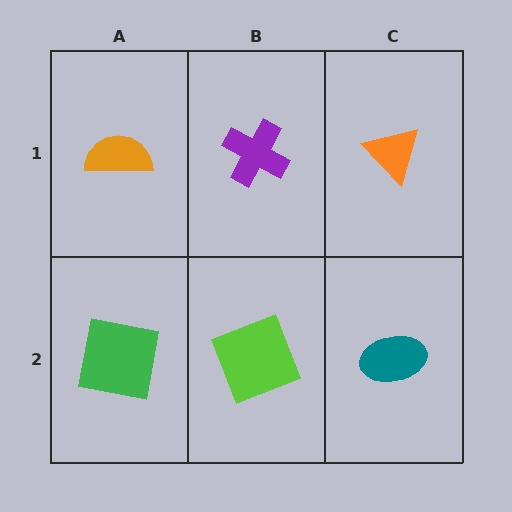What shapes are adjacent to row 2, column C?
An orange triangle (row 1, column C), a lime square (row 2, column B).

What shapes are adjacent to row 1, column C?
A teal ellipse (row 2, column C), a purple cross (row 1, column B).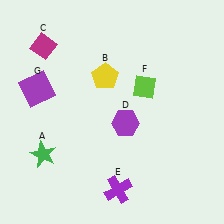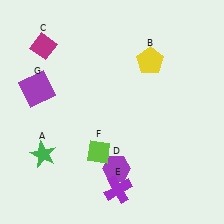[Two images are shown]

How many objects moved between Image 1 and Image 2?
3 objects moved between the two images.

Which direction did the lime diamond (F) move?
The lime diamond (F) moved down.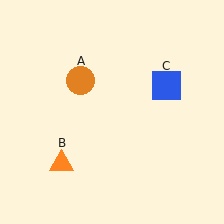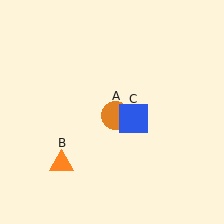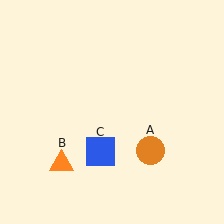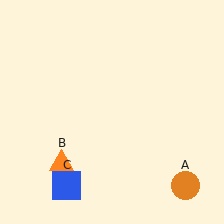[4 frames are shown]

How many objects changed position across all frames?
2 objects changed position: orange circle (object A), blue square (object C).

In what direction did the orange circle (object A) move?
The orange circle (object A) moved down and to the right.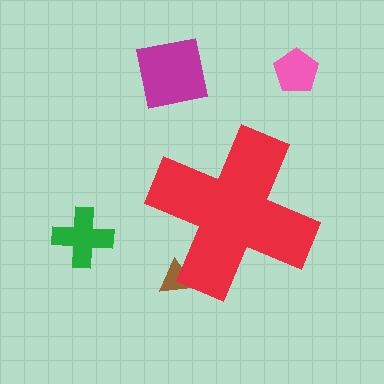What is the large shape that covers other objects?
A red cross.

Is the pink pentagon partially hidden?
No, the pink pentagon is fully visible.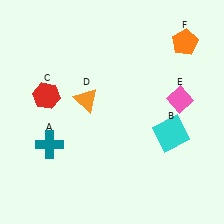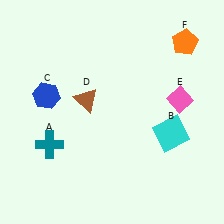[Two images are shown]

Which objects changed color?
C changed from red to blue. D changed from orange to brown.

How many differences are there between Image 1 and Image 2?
There are 2 differences between the two images.